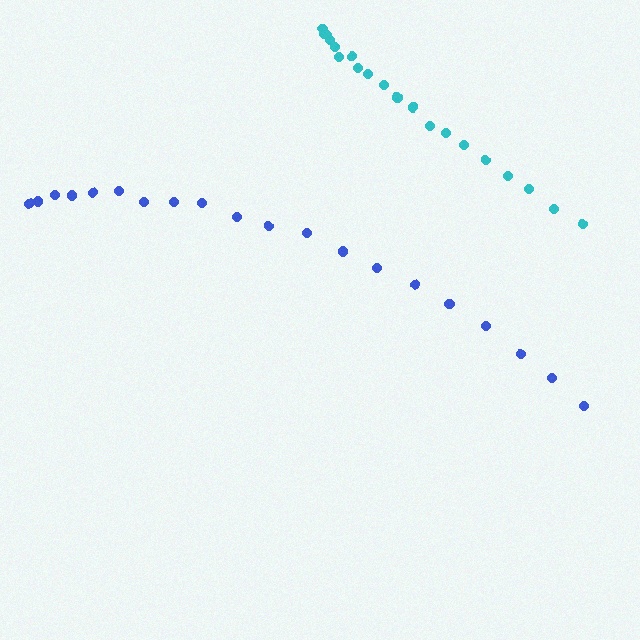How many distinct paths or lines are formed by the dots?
There are 2 distinct paths.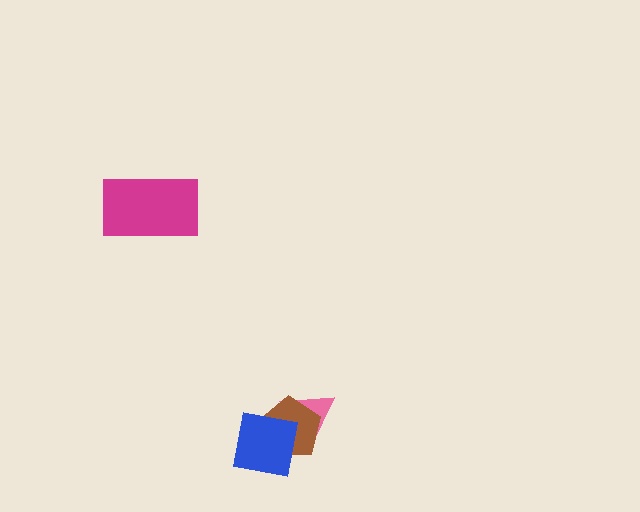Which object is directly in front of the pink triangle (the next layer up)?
The brown pentagon is directly in front of the pink triangle.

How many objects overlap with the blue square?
2 objects overlap with the blue square.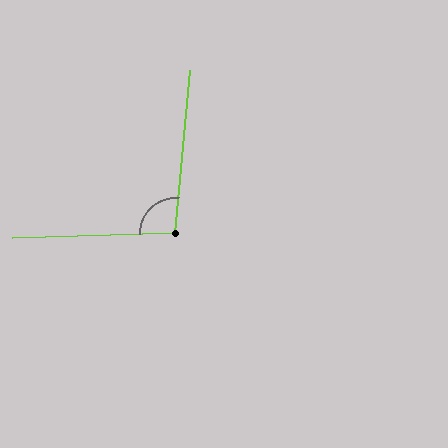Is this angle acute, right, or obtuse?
It is obtuse.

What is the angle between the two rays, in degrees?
Approximately 97 degrees.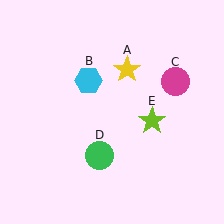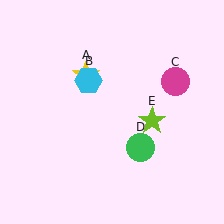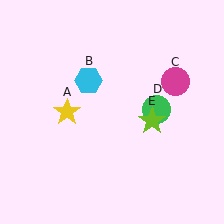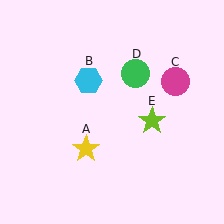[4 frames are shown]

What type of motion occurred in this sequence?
The yellow star (object A), green circle (object D) rotated counterclockwise around the center of the scene.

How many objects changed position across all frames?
2 objects changed position: yellow star (object A), green circle (object D).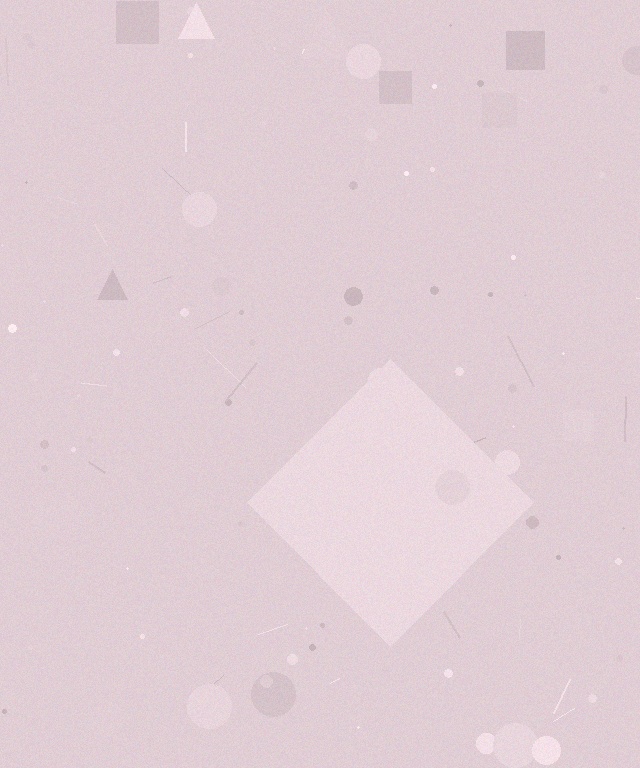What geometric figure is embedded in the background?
A diamond is embedded in the background.